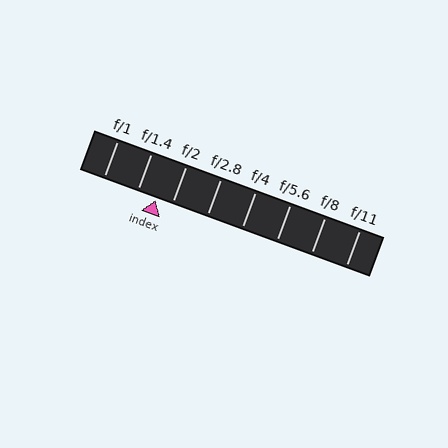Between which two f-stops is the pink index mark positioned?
The index mark is between f/1.4 and f/2.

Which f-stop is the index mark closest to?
The index mark is closest to f/2.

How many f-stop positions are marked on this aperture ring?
There are 8 f-stop positions marked.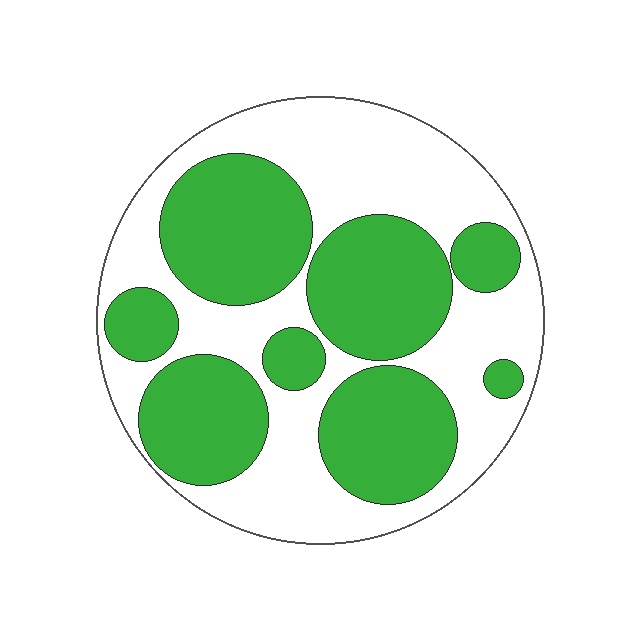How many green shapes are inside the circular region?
8.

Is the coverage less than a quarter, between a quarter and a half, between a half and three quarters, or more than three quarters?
Between a quarter and a half.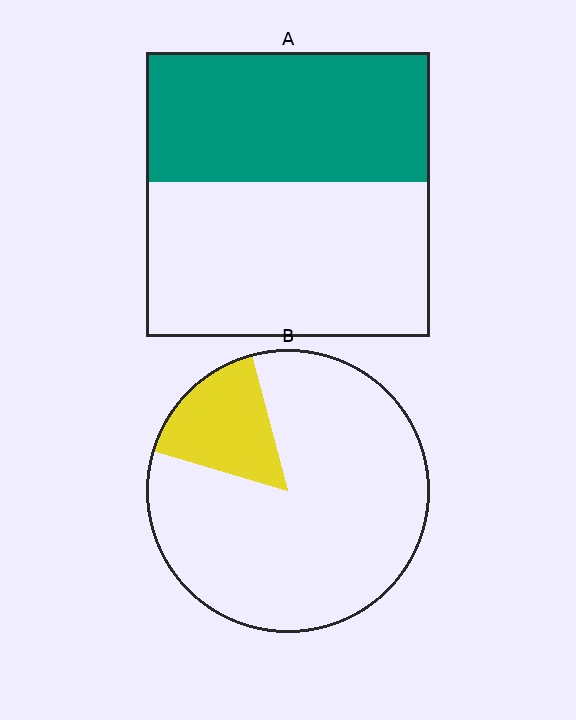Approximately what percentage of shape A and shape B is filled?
A is approximately 45% and B is approximately 15%.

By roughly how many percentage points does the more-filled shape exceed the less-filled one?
By roughly 30 percentage points (A over B).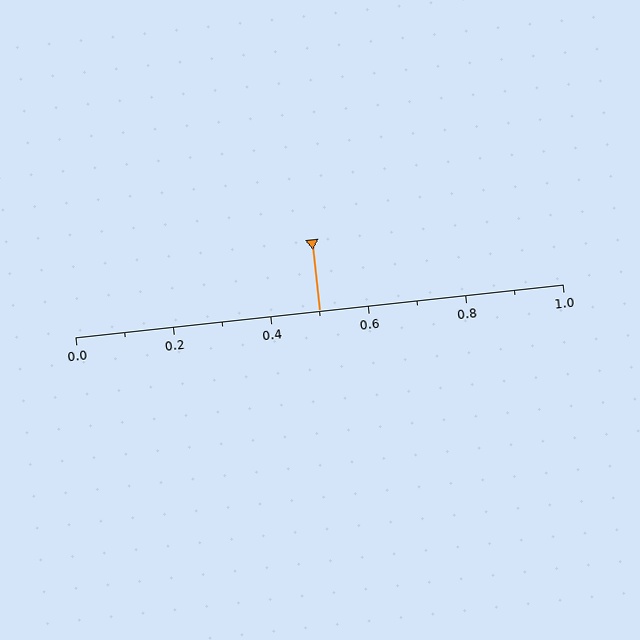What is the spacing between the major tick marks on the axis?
The major ticks are spaced 0.2 apart.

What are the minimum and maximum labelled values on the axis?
The axis runs from 0.0 to 1.0.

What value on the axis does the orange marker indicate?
The marker indicates approximately 0.5.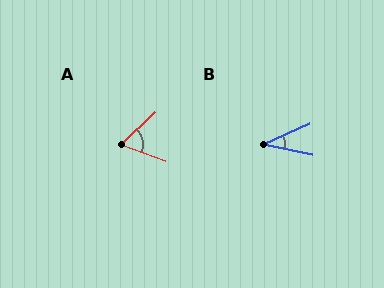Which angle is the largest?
A, at approximately 63 degrees.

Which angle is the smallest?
B, at approximately 35 degrees.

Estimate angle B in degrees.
Approximately 35 degrees.